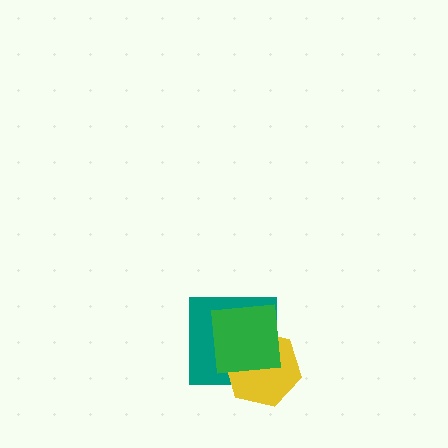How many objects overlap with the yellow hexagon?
2 objects overlap with the yellow hexagon.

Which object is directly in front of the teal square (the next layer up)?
The yellow hexagon is directly in front of the teal square.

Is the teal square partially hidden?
Yes, it is partially covered by another shape.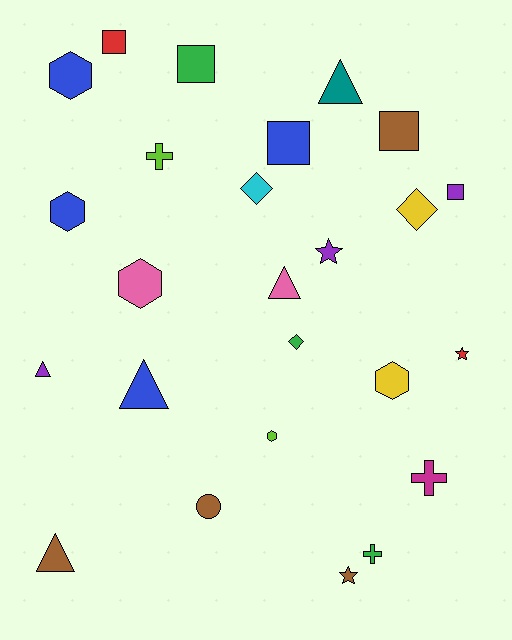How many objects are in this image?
There are 25 objects.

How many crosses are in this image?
There are 3 crosses.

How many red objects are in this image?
There are 2 red objects.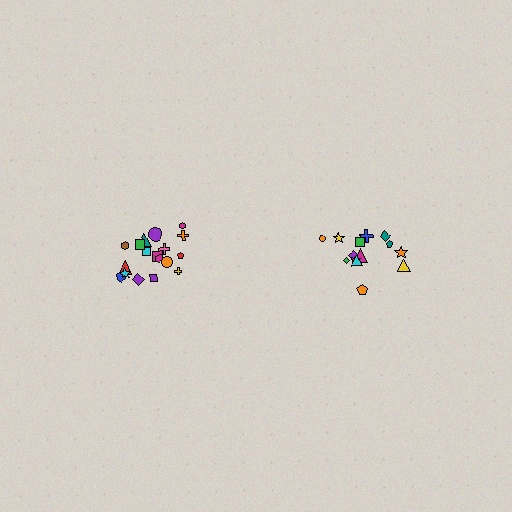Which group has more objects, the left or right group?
The left group.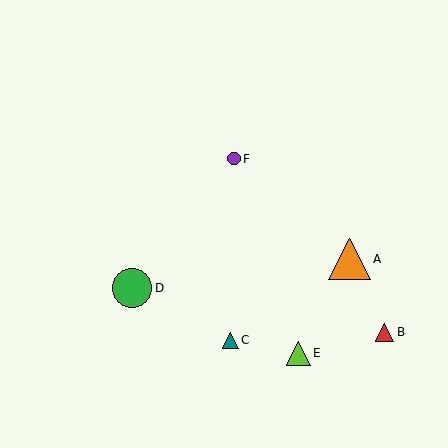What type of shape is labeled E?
Shape E is a lime triangle.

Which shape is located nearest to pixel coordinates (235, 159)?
The purple circle (labeled F) at (234, 159) is nearest to that location.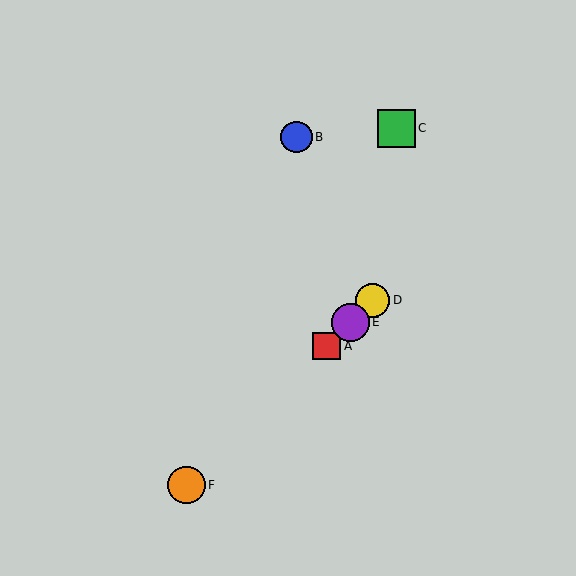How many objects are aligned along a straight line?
4 objects (A, D, E, F) are aligned along a straight line.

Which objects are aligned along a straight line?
Objects A, D, E, F are aligned along a straight line.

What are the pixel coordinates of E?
Object E is at (350, 322).